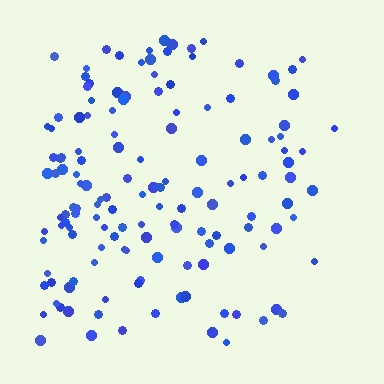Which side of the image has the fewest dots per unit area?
The right.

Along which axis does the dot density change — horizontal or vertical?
Horizontal.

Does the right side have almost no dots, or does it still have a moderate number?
Still a moderate number, just noticeably fewer than the left.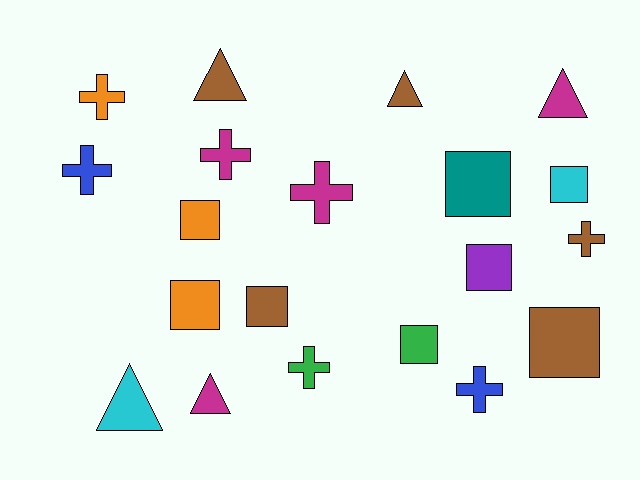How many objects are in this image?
There are 20 objects.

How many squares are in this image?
There are 8 squares.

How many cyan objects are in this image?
There are 2 cyan objects.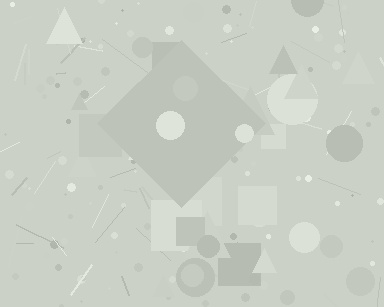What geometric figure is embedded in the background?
A diamond is embedded in the background.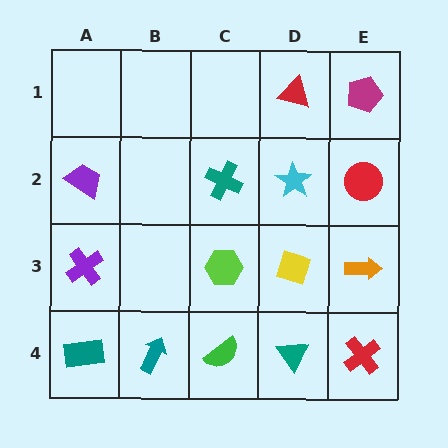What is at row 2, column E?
A red circle.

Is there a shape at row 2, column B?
No, that cell is empty.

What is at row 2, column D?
A cyan star.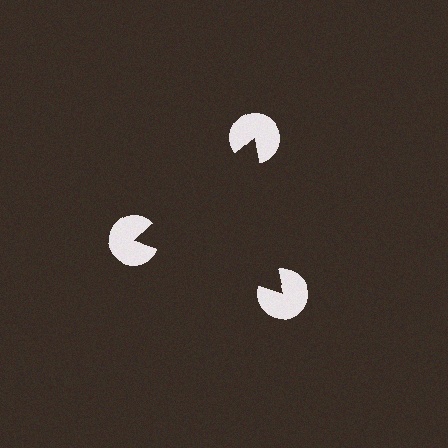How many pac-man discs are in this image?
There are 3 — one at each vertex of the illusory triangle.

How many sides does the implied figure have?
3 sides.